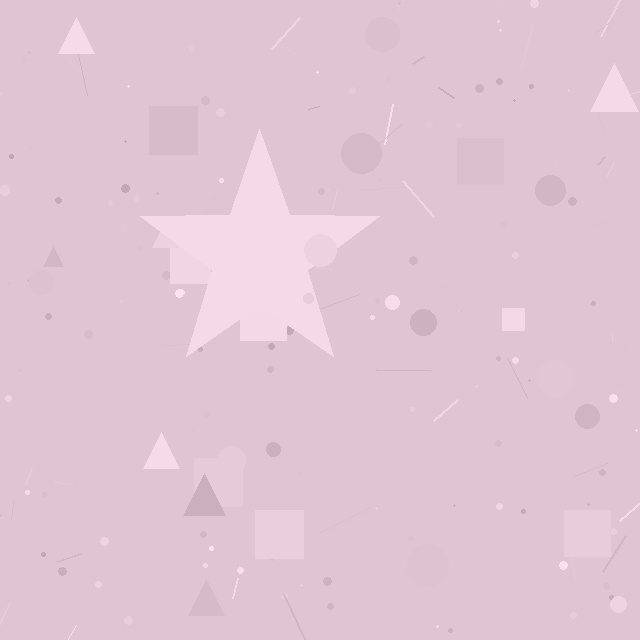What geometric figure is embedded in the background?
A star is embedded in the background.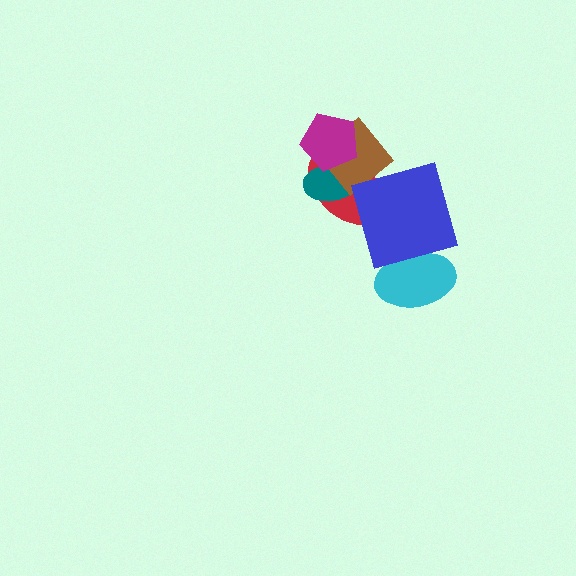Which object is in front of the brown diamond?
The magenta pentagon is in front of the brown diamond.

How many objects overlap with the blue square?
2 objects overlap with the blue square.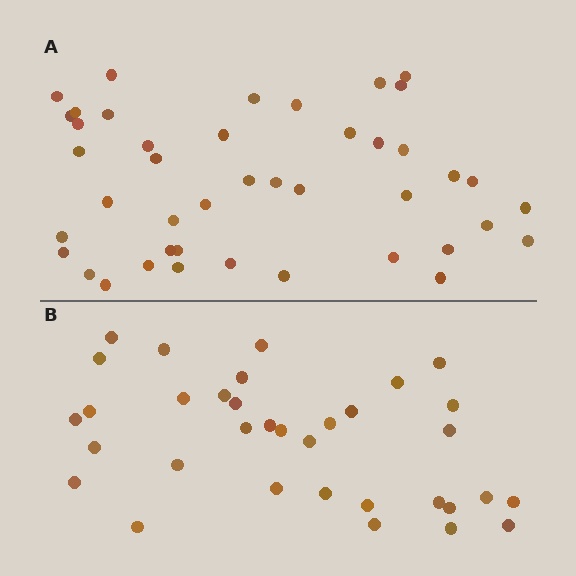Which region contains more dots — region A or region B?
Region A (the top region) has more dots.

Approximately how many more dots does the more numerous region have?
Region A has roughly 8 or so more dots than region B.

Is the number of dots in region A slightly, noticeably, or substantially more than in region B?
Region A has noticeably more, but not dramatically so. The ratio is roughly 1.3 to 1.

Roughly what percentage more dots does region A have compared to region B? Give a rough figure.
About 25% more.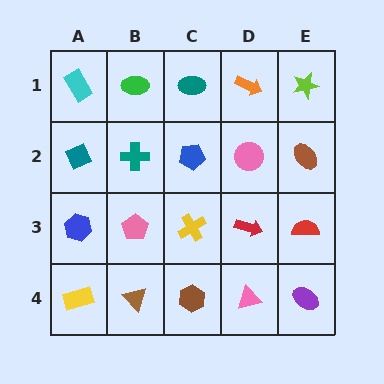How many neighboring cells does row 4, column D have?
3.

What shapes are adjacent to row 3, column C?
A blue pentagon (row 2, column C), a brown hexagon (row 4, column C), a pink pentagon (row 3, column B), a red arrow (row 3, column D).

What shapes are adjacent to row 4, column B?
A pink pentagon (row 3, column B), a yellow rectangle (row 4, column A), a brown hexagon (row 4, column C).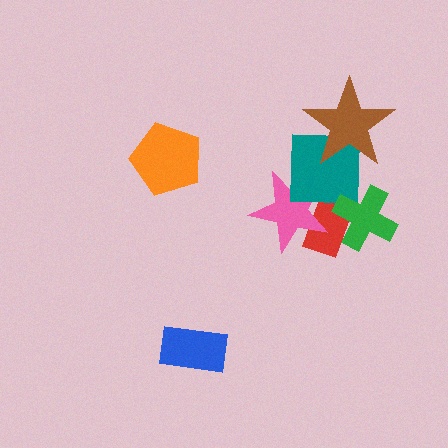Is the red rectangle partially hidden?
Yes, it is partially covered by another shape.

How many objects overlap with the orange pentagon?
0 objects overlap with the orange pentagon.